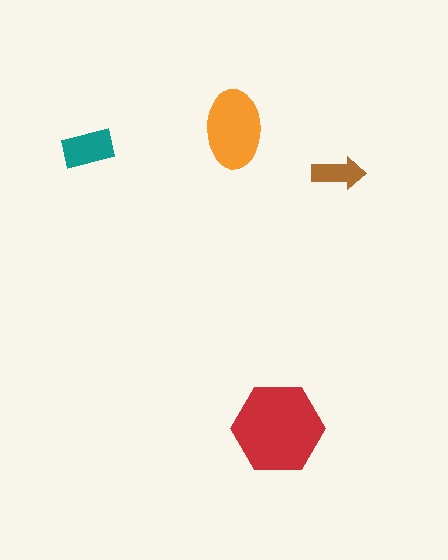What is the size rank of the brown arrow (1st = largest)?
4th.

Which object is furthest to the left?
The teal rectangle is leftmost.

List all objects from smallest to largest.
The brown arrow, the teal rectangle, the orange ellipse, the red hexagon.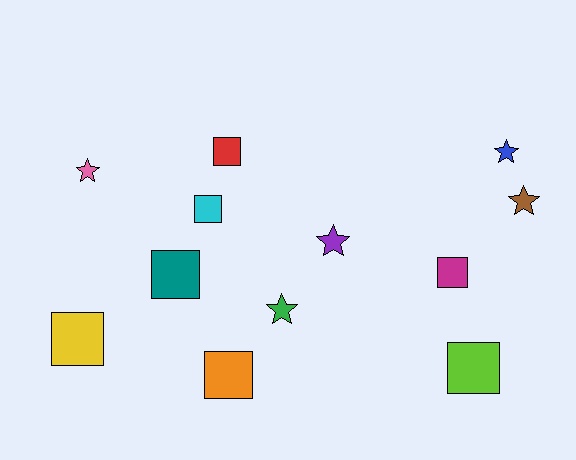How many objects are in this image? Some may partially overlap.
There are 12 objects.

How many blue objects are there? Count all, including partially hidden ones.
There is 1 blue object.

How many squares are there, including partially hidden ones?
There are 7 squares.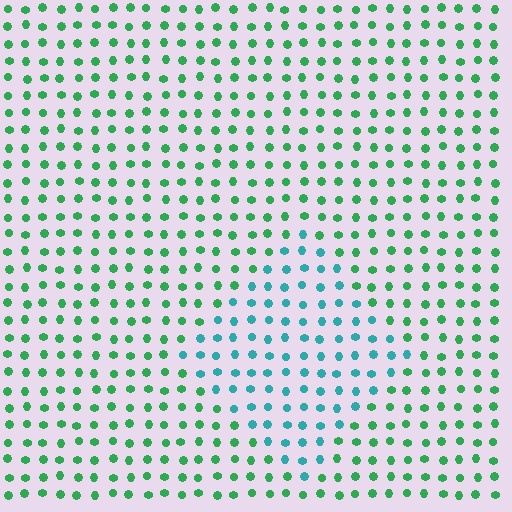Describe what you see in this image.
The image is filled with small green elements in a uniform arrangement. A diamond-shaped region is visible where the elements are tinted to a slightly different hue, forming a subtle color boundary.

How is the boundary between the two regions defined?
The boundary is defined purely by a slight shift in hue (about 43 degrees). Spacing, size, and orientation are identical on both sides.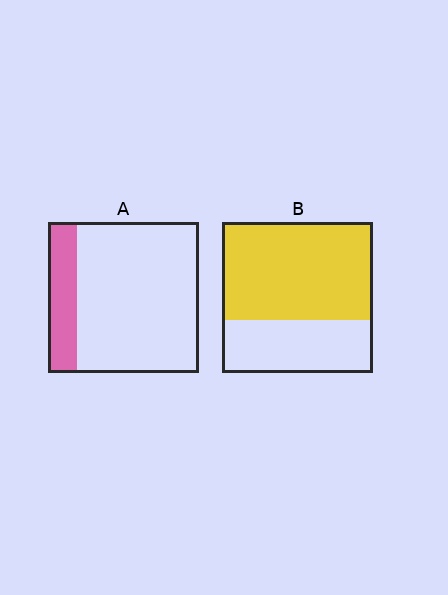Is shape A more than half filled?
No.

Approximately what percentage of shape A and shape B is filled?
A is approximately 20% and B is approximately 65%.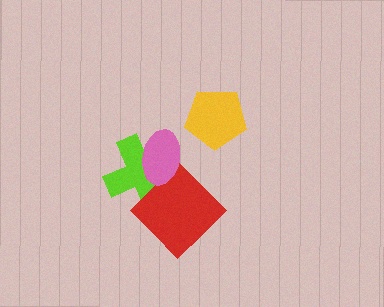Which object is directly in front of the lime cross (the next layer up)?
The red diamond is directly in front of the lime cross.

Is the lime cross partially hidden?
Yes, it is partially covered by another shape.